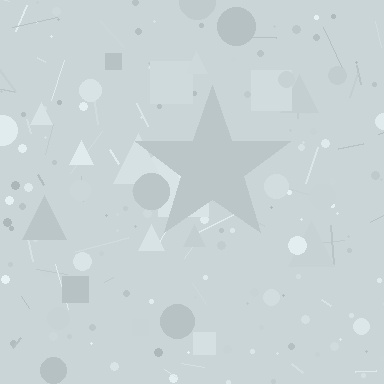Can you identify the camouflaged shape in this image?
The camouflaged shape is a star.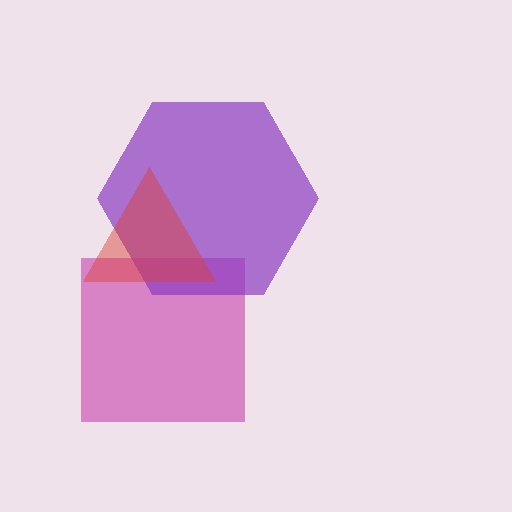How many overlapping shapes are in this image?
There are 3 overlapping shapes in the image.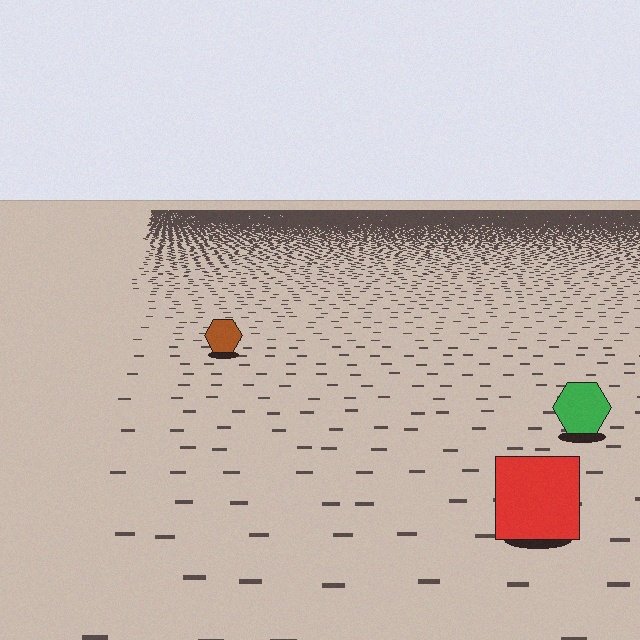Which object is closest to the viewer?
The red square is closest. The texture marks near it are larger and more spread out.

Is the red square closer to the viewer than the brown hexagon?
Yes. The red square is closer — you can tell from the texture gradient: the ground texture is coarser near it.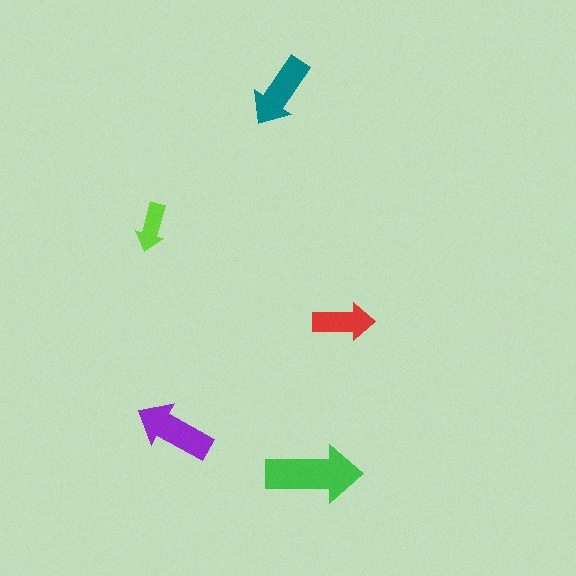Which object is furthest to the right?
The red arrow is rightmost.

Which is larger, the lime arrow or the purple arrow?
The purple one.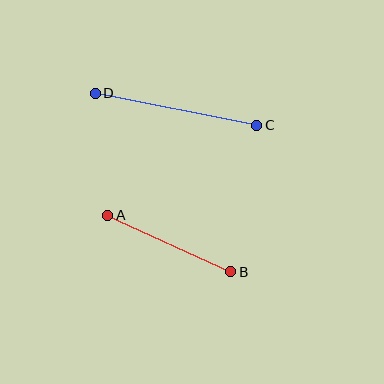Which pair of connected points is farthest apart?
Points C and D are farthest apart.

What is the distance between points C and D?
The distance is approximately 165 pixels.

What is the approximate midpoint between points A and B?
The midpoint is at approximately (169, 244) pixels.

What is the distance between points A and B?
The distance is approximately 135 pixels.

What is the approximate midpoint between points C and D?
The midpoint is at approximately (176, 109) pixels.